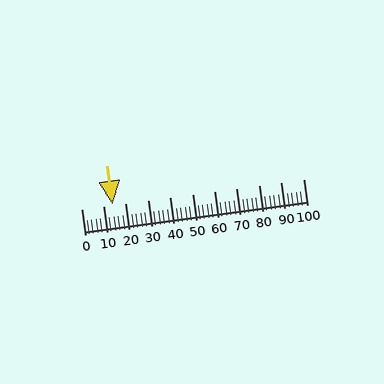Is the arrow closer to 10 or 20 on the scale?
The arrow is closer to 10.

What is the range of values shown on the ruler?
The ruler shows values from 0 to 100.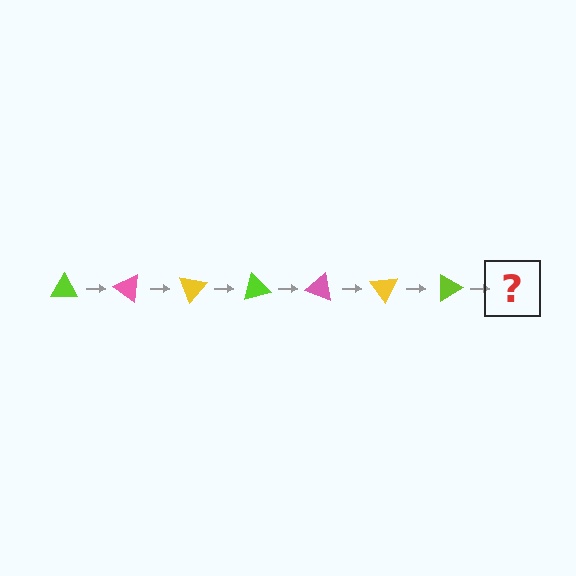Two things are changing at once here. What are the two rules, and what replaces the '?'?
The two rules are that it rotates 35 degrees each step and the color cycles through lime, pink, and yellow. The '?' should be a pink triangle, rotated 245 degrees from the start.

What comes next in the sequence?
The next element should be a pink triangle, rotated 245 degrees from the start.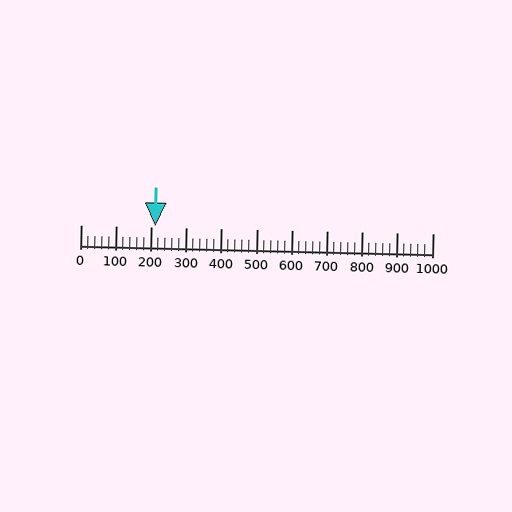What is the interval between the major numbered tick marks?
The major tick marks are spaced 100 units apart.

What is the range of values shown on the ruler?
The ruler shows values from 0 to 1000.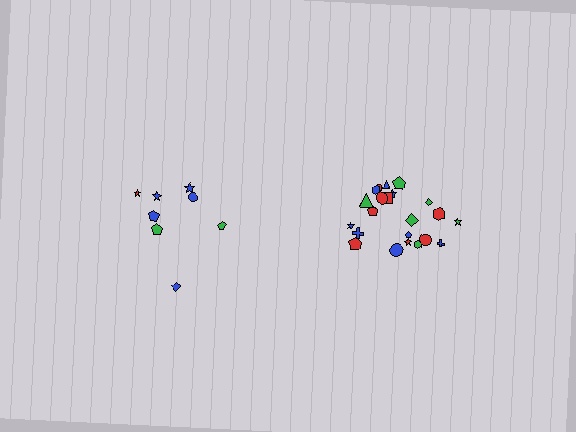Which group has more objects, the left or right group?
The right group.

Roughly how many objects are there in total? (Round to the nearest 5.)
Roughly 30 objects in total.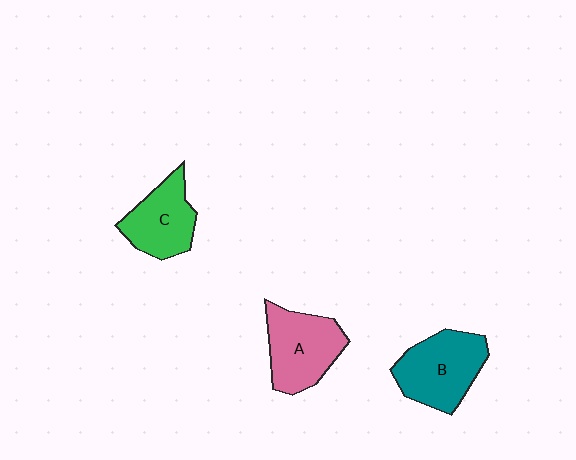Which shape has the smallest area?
Shape C (green).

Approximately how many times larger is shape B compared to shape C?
Approximately 1.2 times.